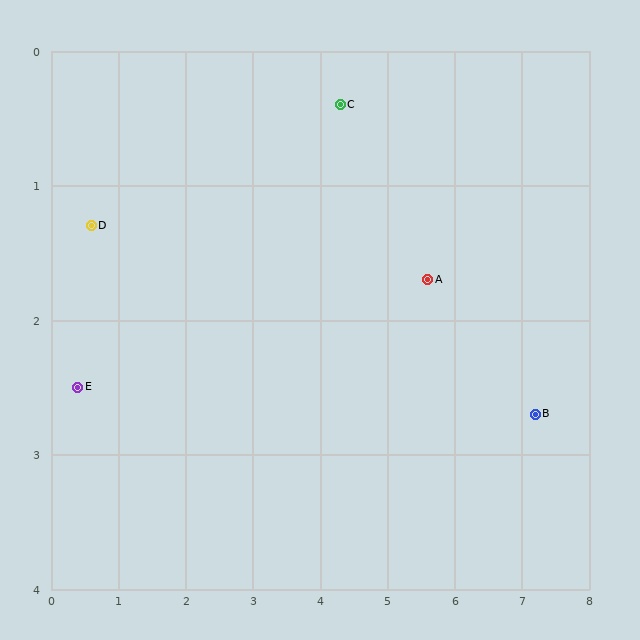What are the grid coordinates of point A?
Point A is at approximately (5.6, 1.7).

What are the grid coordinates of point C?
Point C is at approximately (4.3, 0.4).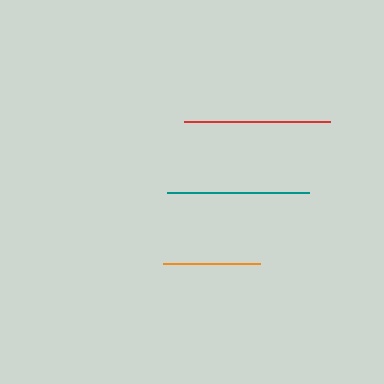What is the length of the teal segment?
The teal segment is approximately 142 pixels long.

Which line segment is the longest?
The red line is the longest at approximately 145 pixels.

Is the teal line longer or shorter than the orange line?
The teal line is longer than the orange line.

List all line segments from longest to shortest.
From longest to shortest: red, teal, orange.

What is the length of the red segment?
The red segment is approximately 145 pixels long.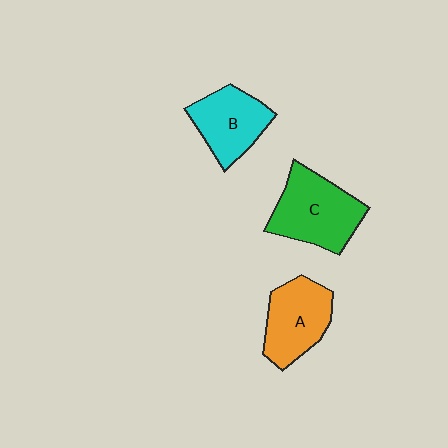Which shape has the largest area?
Shape C (green).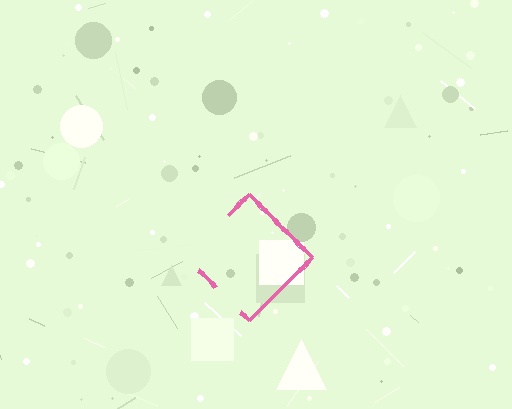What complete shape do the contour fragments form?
The contour fragments form a diamond.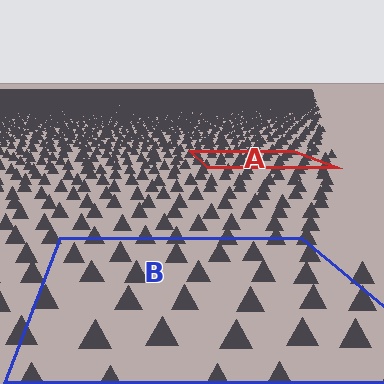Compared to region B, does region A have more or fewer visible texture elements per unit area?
Region A has more texture elements per unit area — they are packed more densely because it is farther away.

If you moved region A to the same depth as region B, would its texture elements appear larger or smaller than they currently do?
They would appear larger. At a closer depth, the same texture elements are projected at a bigger on-screen size.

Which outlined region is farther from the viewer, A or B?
Region A is farther from the viewer — the texture elements inside it appear smaller and more densely packed.